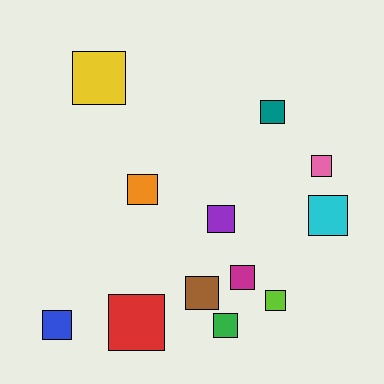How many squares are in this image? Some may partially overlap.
There are 12 squares.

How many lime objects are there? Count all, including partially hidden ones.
There is 1 lime object.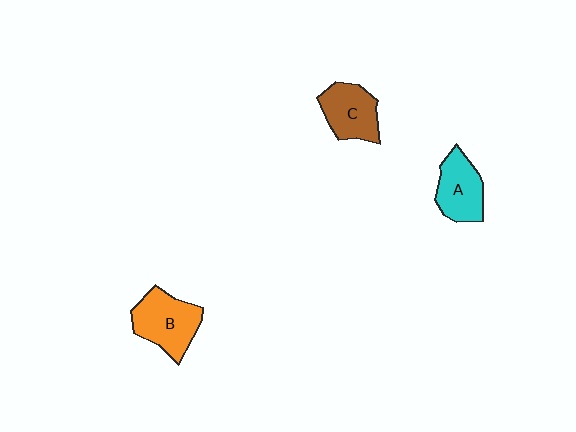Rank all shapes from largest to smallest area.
From largest to smallest: B (orange), C (brown), A (cyan).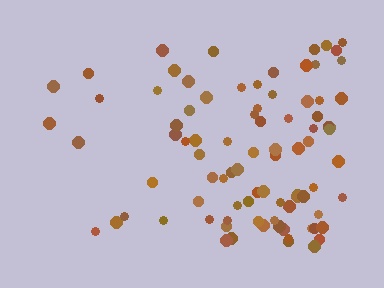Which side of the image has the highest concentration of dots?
The right.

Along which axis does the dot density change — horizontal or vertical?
Horizontal.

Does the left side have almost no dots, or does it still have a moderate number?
Still a moderate number, just noticeably fewer than the right.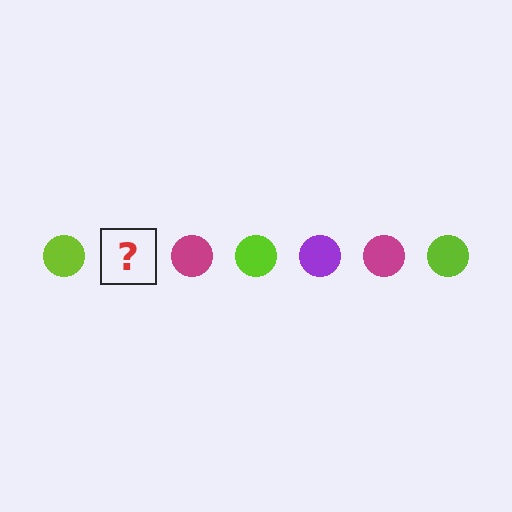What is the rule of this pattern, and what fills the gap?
The rule is that the pattern cycles through lime, purple, magenta circles. The gap should be filled with a purple circle.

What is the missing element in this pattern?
The missing element is a purple circle.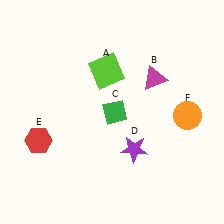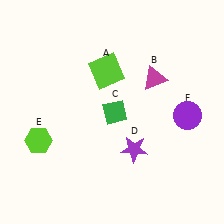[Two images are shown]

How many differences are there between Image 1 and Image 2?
There are 2 differences between the two images.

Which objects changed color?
E changed from red to lime. F changed from orange to purple.